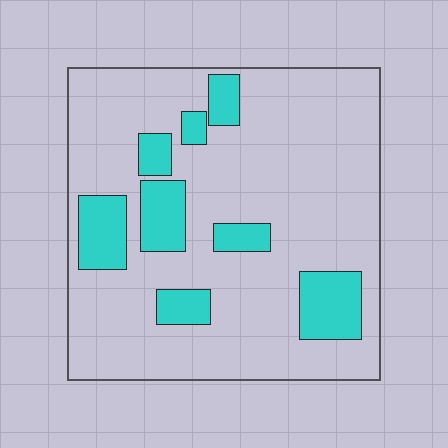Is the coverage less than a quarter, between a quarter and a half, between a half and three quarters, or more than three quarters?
Less than a quarter.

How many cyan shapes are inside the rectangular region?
8.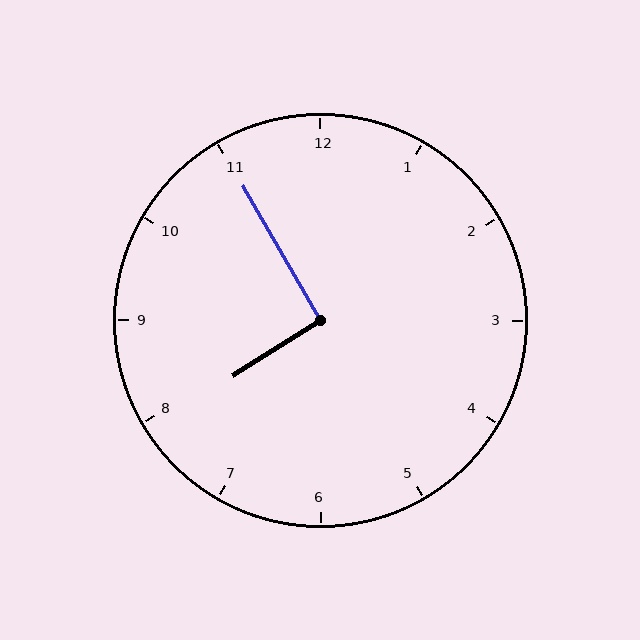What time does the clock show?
7:55.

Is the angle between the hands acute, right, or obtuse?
It is right.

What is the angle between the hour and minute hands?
Approximately 92 degrees.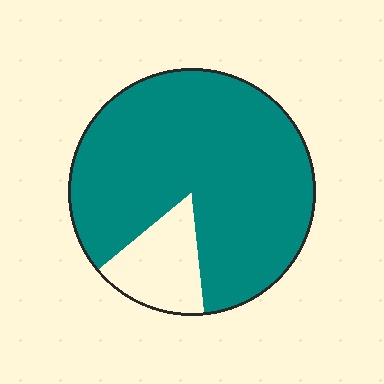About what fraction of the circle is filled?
About five sixths (5/6).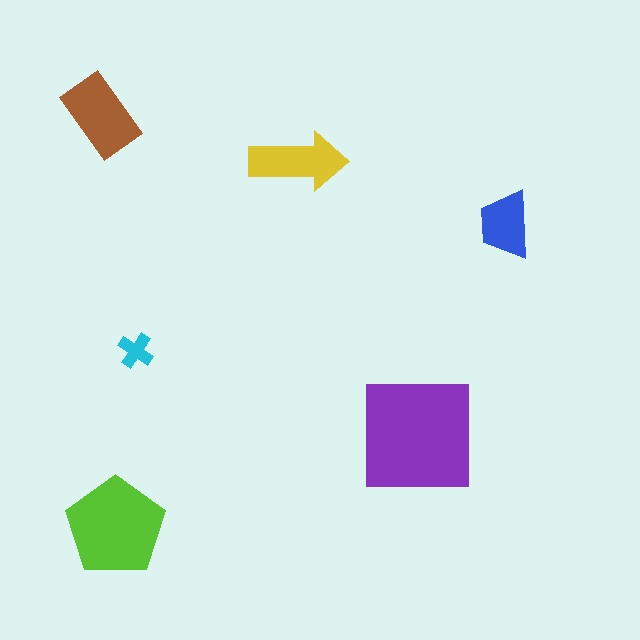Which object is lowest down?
The lime pentagon is bottommost.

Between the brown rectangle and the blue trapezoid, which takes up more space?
The brown rectangle.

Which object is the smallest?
The cyan cross.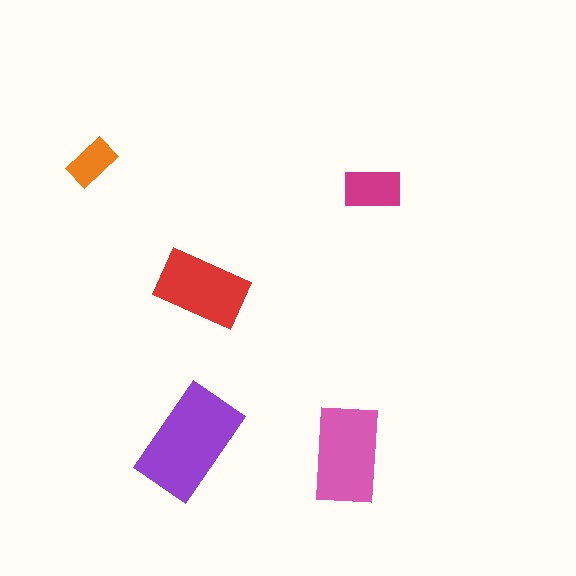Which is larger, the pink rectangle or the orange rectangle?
The pink one.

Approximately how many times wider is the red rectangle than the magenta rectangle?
About 1.5 times wider.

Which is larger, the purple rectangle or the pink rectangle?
The purple one.